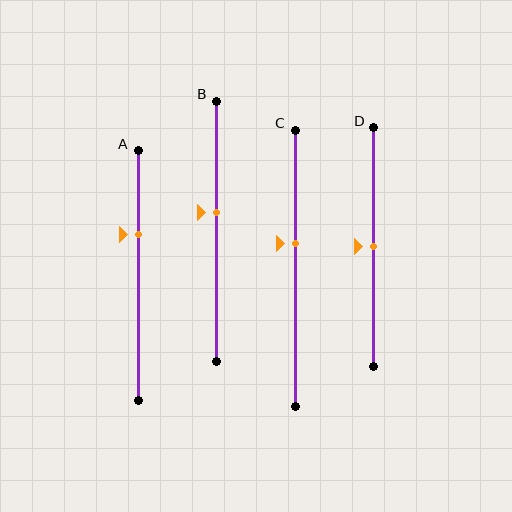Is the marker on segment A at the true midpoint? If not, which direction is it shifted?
No, the marker on segment A is shifted upward by about 17% of the segment length.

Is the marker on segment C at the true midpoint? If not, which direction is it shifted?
No, the marker on segment C is shifted upward by about 9% of the segment length.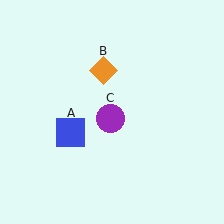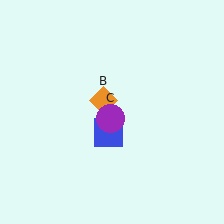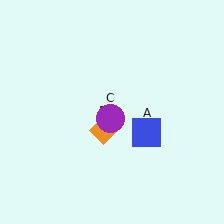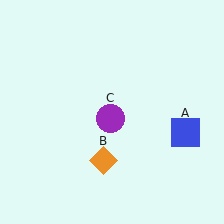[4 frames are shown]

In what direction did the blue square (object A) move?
The blue square (object A) moved right.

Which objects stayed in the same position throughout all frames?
Purple circle (object C) remained stationary.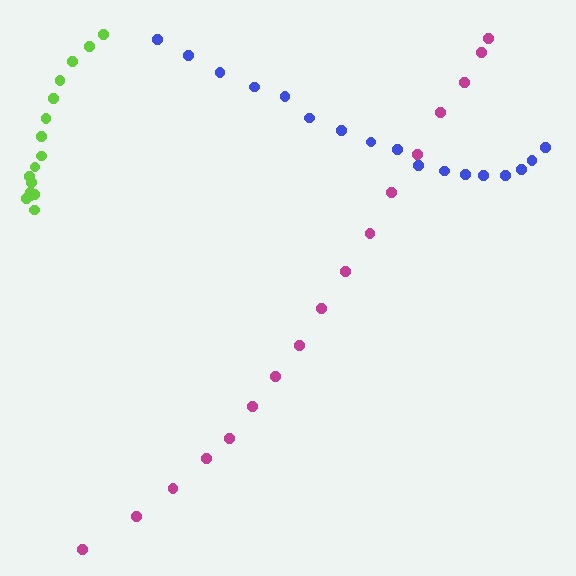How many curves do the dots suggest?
There are 3 distinct paths.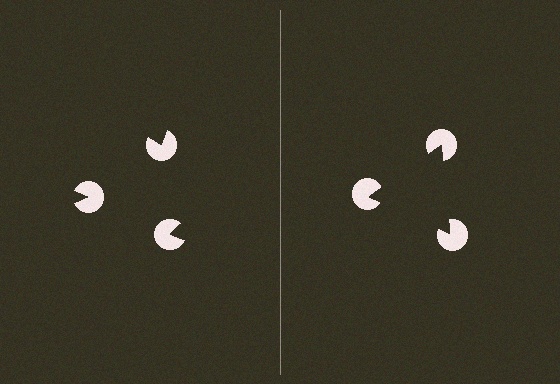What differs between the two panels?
The pac-man discs are positioned identically on both sides; only the wedge orientations differ. On the right they align to a triangle; on the left they are misaligned.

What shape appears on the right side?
An illusory triangle.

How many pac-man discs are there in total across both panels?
6 — 3 on each side.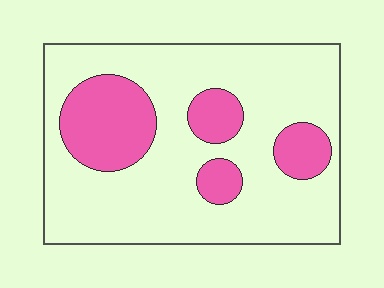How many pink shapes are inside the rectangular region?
4.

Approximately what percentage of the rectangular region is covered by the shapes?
Approximately 25%.